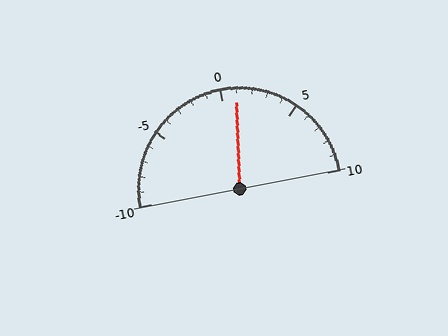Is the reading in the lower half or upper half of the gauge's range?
The reading is in the upper half of the range (-10 to 10).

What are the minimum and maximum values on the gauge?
The gauge ranges from -10 to 10.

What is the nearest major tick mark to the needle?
The nearest major tick mark is 0.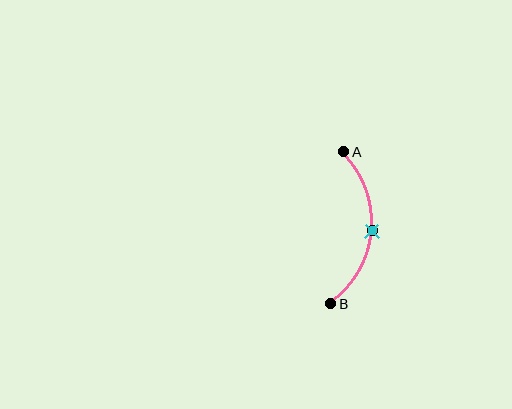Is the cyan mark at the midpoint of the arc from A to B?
Yes. The cyan mark lies on the arc at equal arc-length from both A and B — it is the arc midpoint.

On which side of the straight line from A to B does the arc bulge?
The arc bulges to the right of the straight line connecting A and B.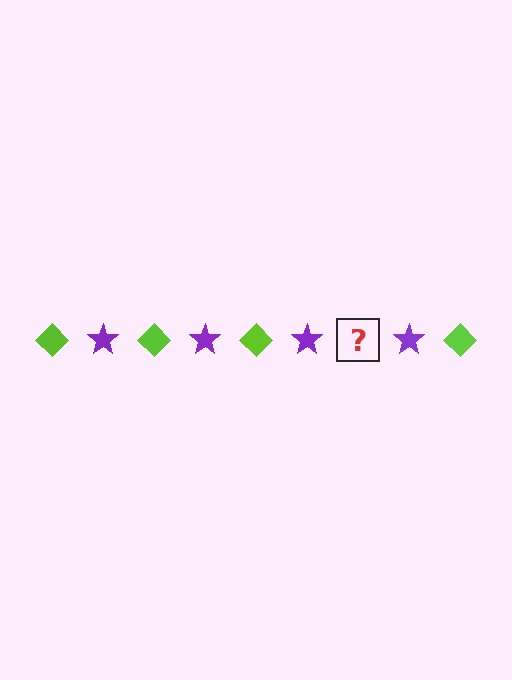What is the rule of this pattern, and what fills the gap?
The rule is that the pattern alternates between lime diamond and purple star. The gap should be filled with a lime diamond.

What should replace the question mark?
The question mark should be replaced with a lime diamond.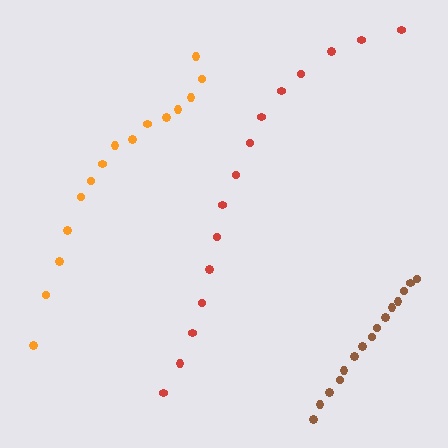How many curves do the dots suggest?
There are 3 distinct paths.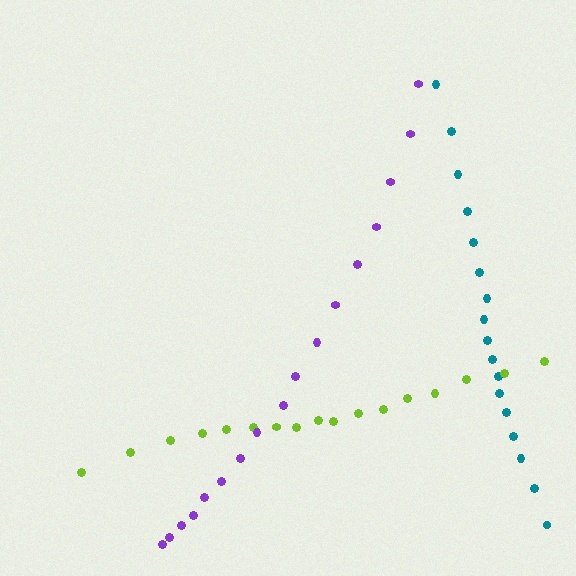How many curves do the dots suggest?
There are 3 distinct paths.